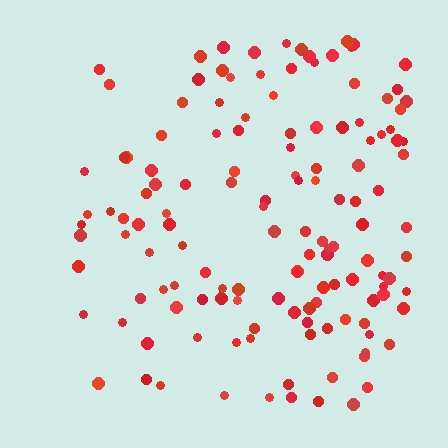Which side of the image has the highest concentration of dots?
The right.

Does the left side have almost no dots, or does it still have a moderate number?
Still a moderate number, just noticeably fewer than the right.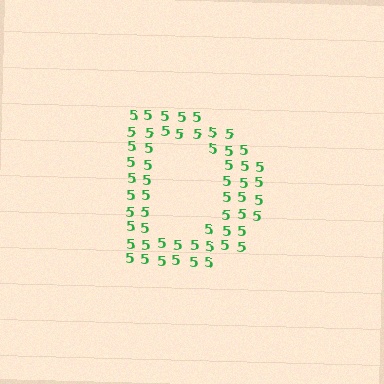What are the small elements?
The small elements are digit 5's.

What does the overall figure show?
The overall figure shows the letter D.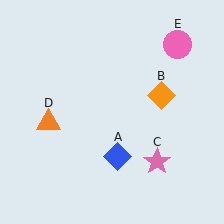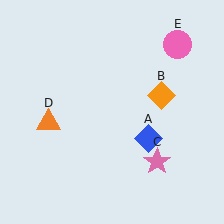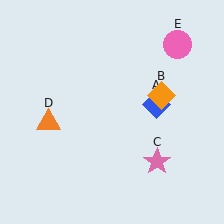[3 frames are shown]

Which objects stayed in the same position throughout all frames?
Orange diamond (object B) and pink star (object C) and orange triangle (object D) and pink circle (object E) remained stationary.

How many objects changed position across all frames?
1 object changed position: blue diamond (object A).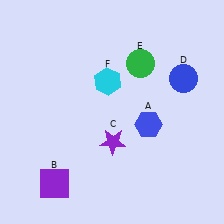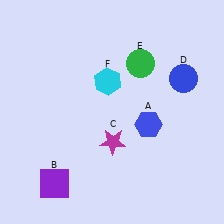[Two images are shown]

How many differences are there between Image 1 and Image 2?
There is 1 difference between the two images.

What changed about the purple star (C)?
In Image 1, C is purple. In Image 2, it changed to magenta.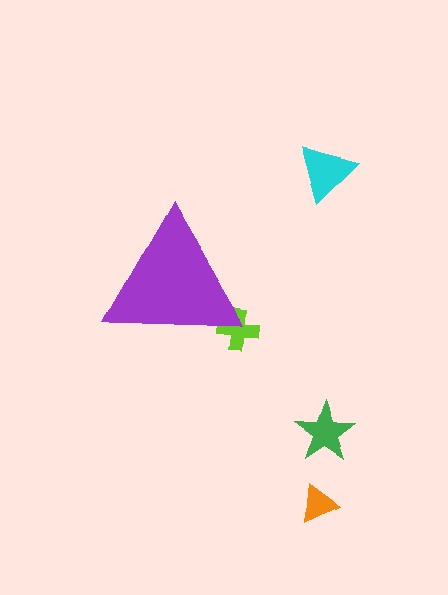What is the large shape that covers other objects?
A purple triangle.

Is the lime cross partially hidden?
Yes, the lime cross is partially hidden behind the purple triangle.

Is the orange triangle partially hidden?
No, the orange triangle is fully visible.